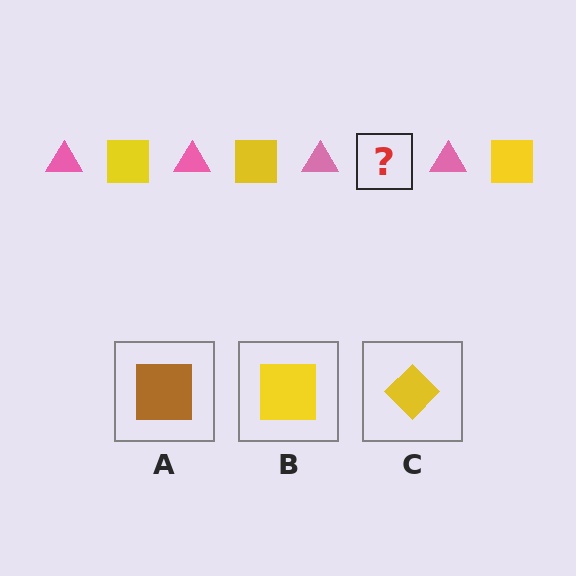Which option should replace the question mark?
Option B.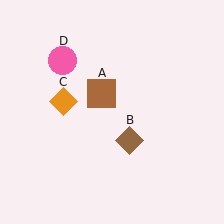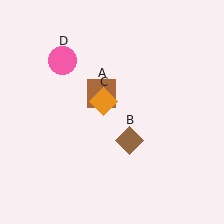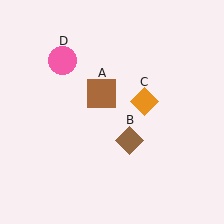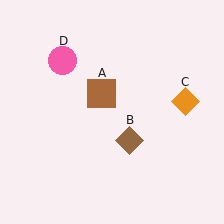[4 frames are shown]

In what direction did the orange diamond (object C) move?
The orange diamond (object C) moved right.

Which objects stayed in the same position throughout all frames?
Brown square (object A) and brown diamond (object B) and pink circle (object D) remained stationary.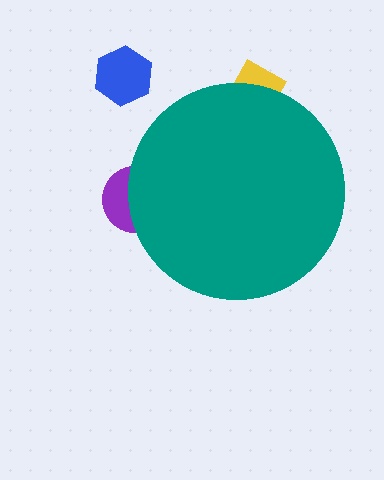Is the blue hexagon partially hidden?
No, the blue hexagon is fully visible.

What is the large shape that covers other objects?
A teal circle.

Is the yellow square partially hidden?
Yes, the yellow square is partially hidden behind the teal circle.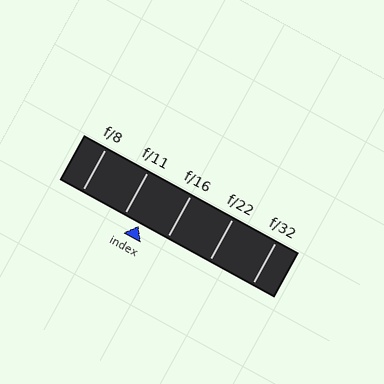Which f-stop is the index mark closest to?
The index mark is closest to f/11.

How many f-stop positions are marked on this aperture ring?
There are 5 f-stop positions marked.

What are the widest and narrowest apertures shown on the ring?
The widest aperture shown is f/8 and the narrowest is f/32.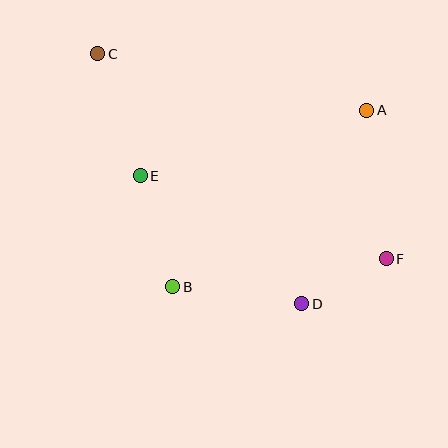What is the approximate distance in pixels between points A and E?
The distance between A and E is approximately 236 pixels.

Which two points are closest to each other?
Points D and F are closest to each other.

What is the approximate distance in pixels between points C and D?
The distance between C and D is approximately 323 pixels.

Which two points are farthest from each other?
Points C and F are farthest from each other.